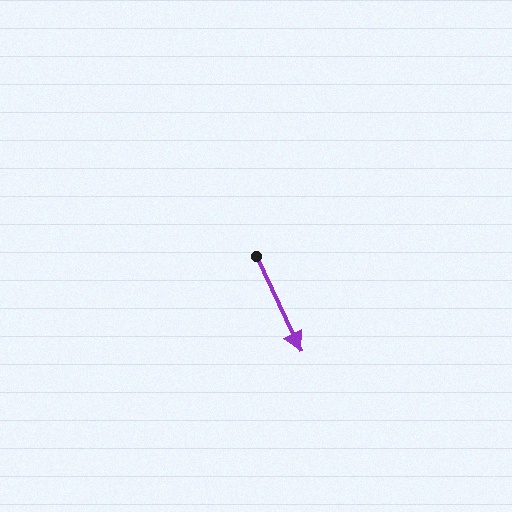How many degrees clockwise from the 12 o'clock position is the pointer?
Approximately 155 degrees.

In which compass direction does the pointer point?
Southeast.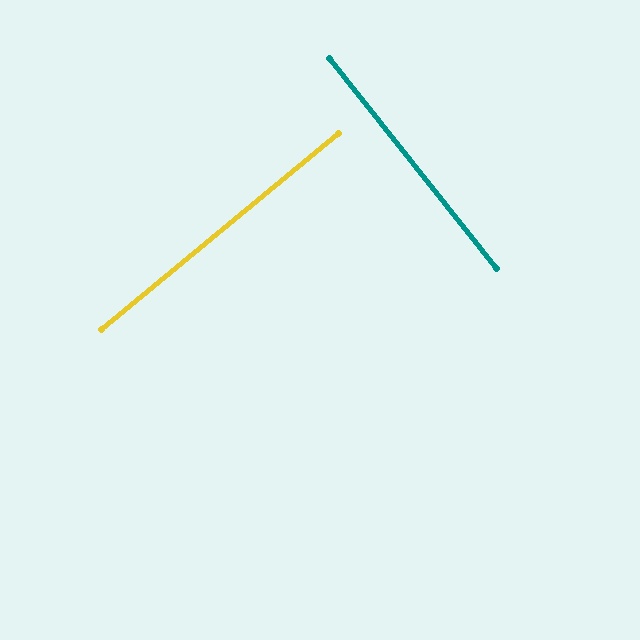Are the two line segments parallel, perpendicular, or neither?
Perpendicular — they meet at approximately 89°.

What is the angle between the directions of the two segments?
Approximately 89 degrees.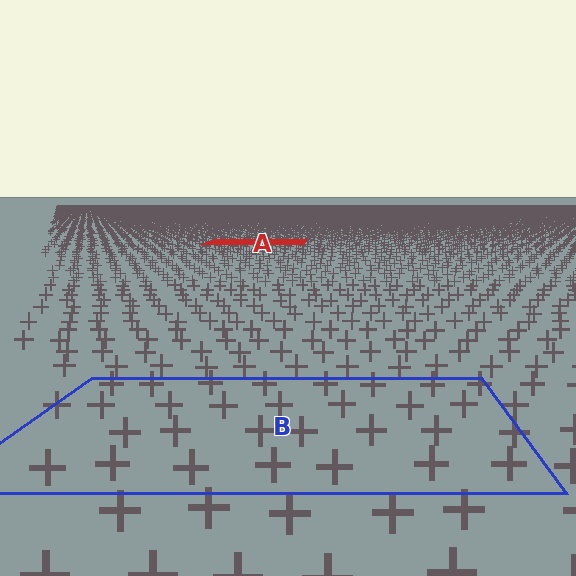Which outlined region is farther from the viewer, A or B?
Region A is farther from the viewer — the texture elements inside it appear smaller and more densely packed.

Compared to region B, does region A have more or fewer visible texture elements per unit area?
Region A has more texture elements per unit area — they are packed more densely because it is farther away.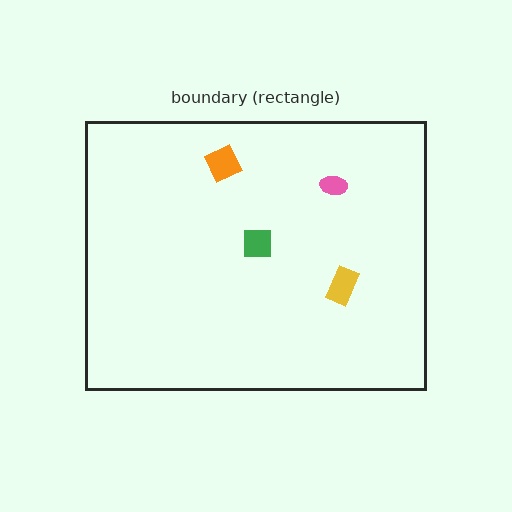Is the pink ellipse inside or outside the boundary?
Inside.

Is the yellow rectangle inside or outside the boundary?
Inside.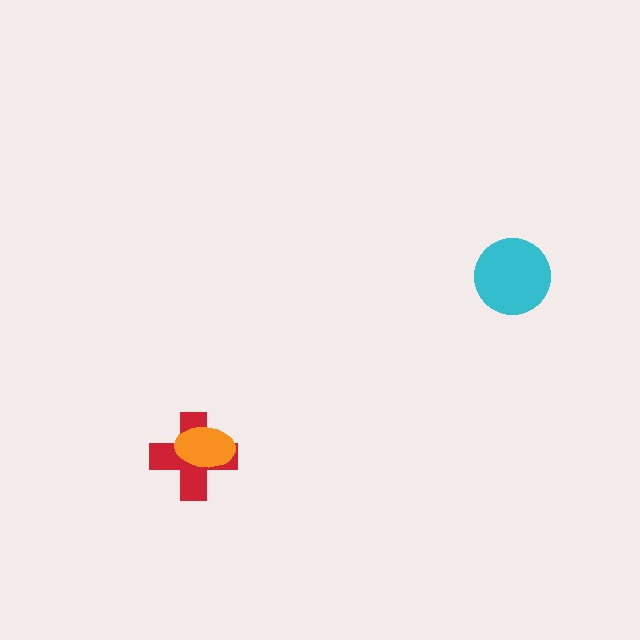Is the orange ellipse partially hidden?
No, no other shape covers it.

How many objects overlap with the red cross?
1 object overlaps with the red cross.